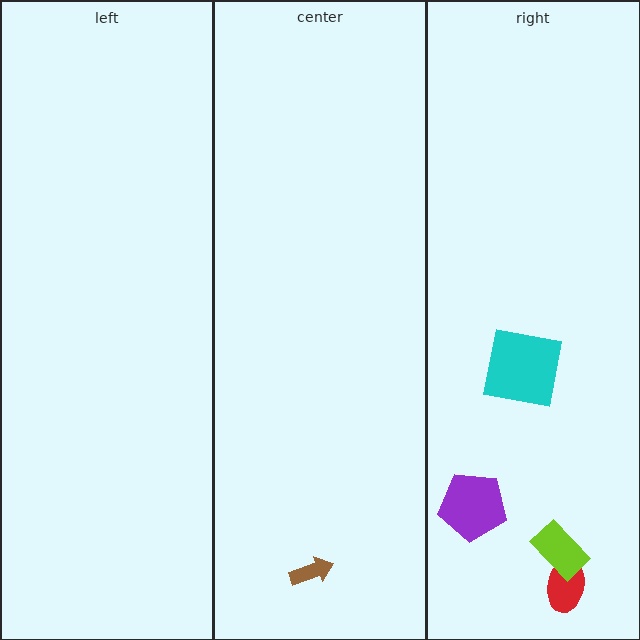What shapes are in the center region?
The brown arrow.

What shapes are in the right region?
The red ellipse, the purple pentagon, the lime rectangle, the cyan square.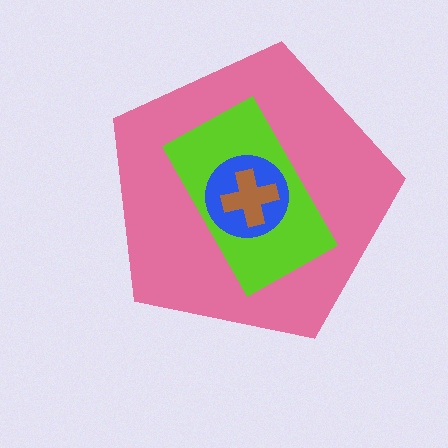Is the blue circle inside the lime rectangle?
Yes.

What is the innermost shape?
The brown cross.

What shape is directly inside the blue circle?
The brown cross.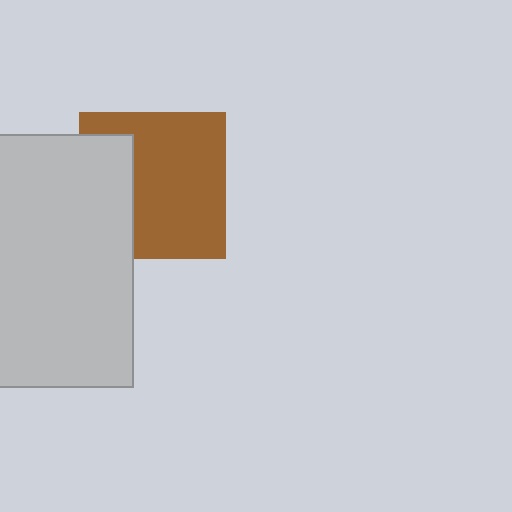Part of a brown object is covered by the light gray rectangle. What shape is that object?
It is a square.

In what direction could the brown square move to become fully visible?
The brown square could move right. That would shift it out from behind the light gray rectangle entirely.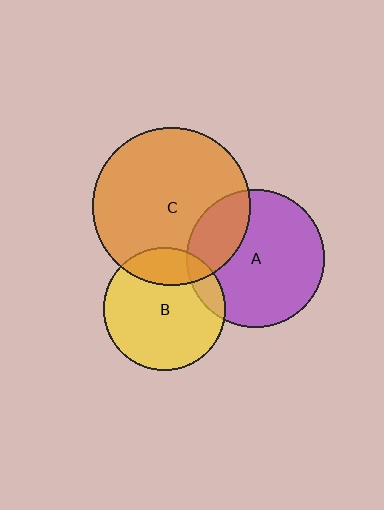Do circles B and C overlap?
Yes.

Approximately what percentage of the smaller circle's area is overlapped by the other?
Approximately 20%.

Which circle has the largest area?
Circle C (orange).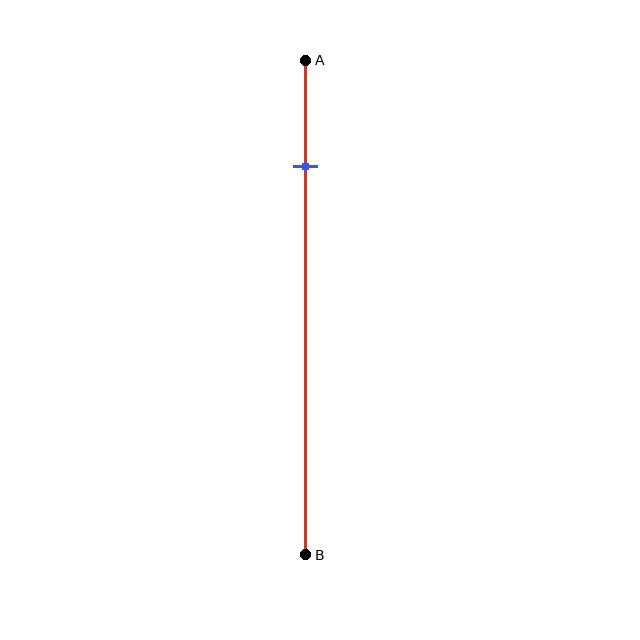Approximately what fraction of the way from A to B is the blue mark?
The blue mark is approximately 20% of the way from A to B.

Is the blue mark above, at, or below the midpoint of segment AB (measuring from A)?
The blue mark is above the midpoint of segment AB.